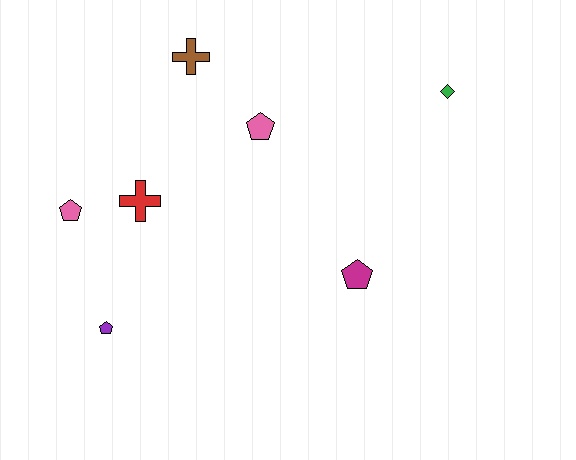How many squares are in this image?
There are no squares.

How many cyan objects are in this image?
There are no cyan objects.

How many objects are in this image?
There are 7 objects.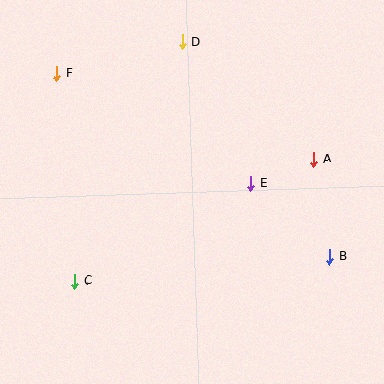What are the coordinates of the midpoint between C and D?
The midpoint between C and D is at (129, 162).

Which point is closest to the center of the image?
Point E at (250, 183) is closest to the center.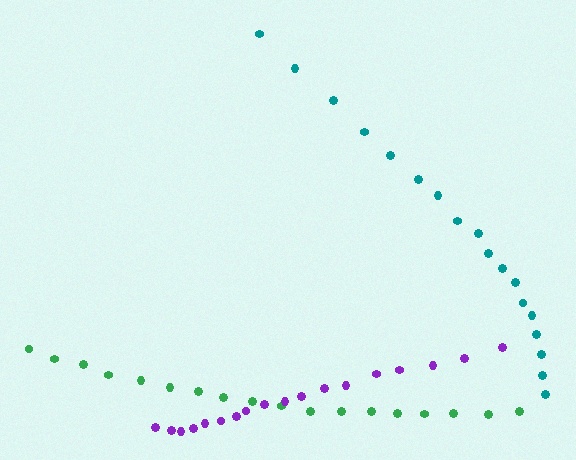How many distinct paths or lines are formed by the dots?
There are 3 distinct paths.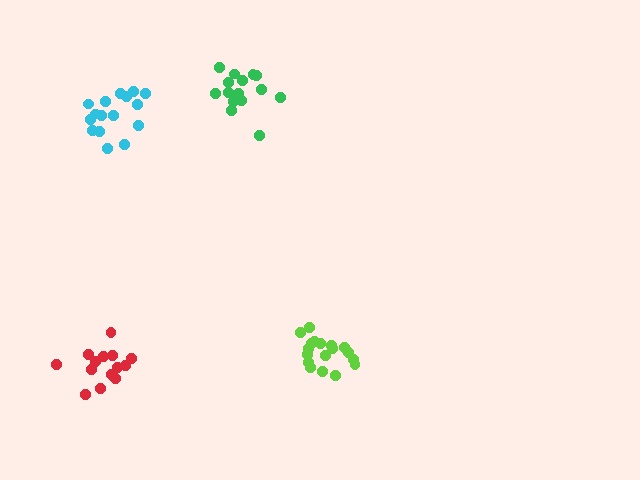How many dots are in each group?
Group 1: 16 dots, Group 2: 14 dots, Group 3: 18 dots, Group 4: 15 dots (63 total).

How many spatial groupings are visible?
There are 4 spatial groupings.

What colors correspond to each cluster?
The clusters are colored: cyan, red, lime, green.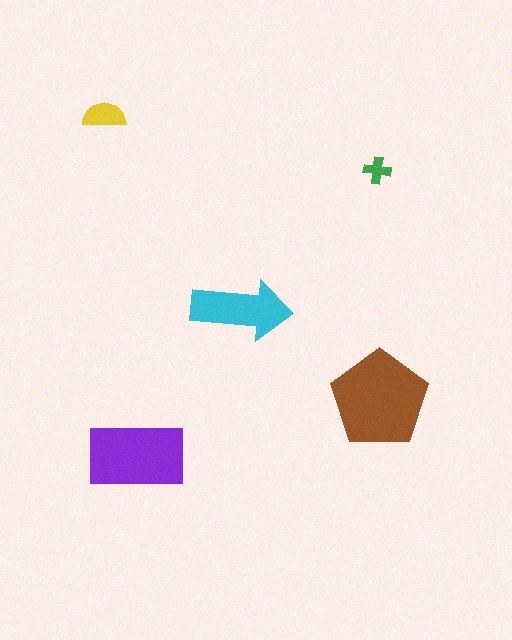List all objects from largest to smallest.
The brown pentagon, the purple rectangle, the cyan arrow, the yellow semicircle, the green cross.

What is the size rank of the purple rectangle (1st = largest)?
2nd.